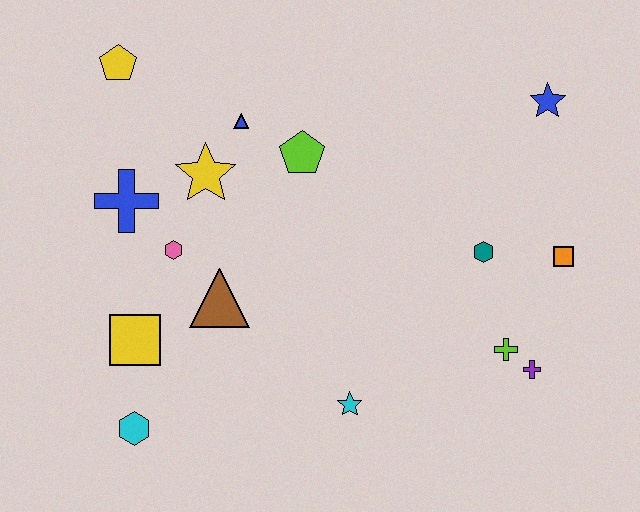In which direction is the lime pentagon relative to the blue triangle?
The lime pentagon is to the right of the blue triangle.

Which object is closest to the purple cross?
The lime cross is closest to the purple cross.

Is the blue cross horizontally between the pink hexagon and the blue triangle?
No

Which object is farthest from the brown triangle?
The blue star is farthest from the brown triangle.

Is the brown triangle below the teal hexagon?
Yes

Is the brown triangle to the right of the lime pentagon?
No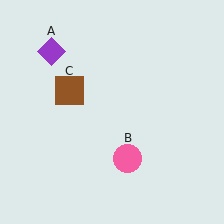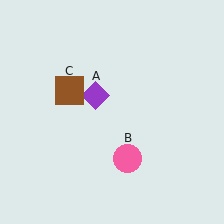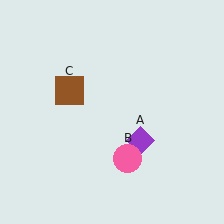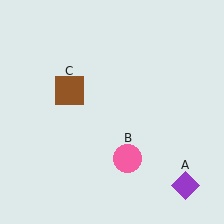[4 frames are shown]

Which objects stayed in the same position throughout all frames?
Pink circle (object B) and brown square (object C) remained stationary.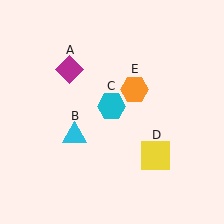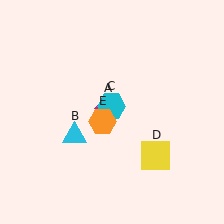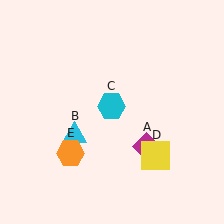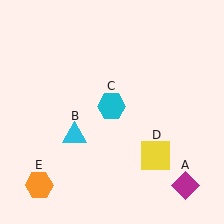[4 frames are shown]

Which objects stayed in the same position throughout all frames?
Cyan triangle (object B) and cyan hexagon (object C) and yellow square (object D) remained stationary.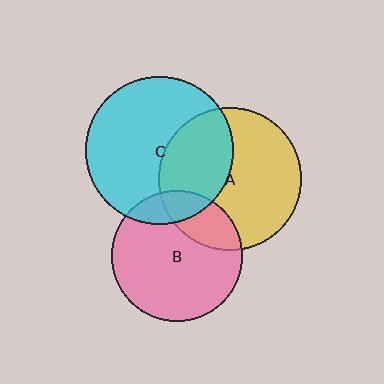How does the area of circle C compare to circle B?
Approximately 1.3 times.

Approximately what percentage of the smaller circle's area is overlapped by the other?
Approximately 40%.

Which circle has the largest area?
Circle C (cyan).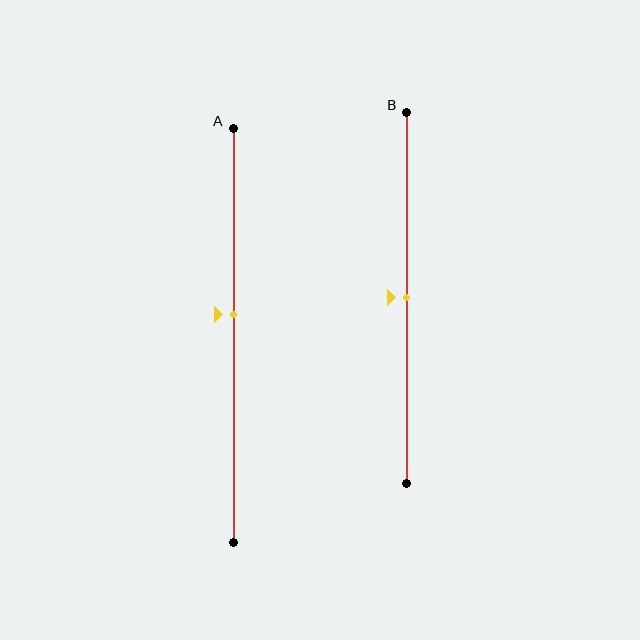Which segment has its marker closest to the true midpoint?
Segment B has its marker closest to the true midpoint.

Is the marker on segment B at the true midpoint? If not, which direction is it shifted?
Yes, the marker on segment B is at the true midpoint.